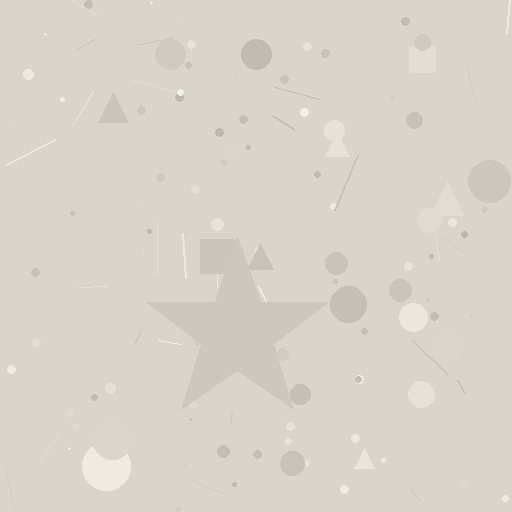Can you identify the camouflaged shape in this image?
The camouflaged shape is a star.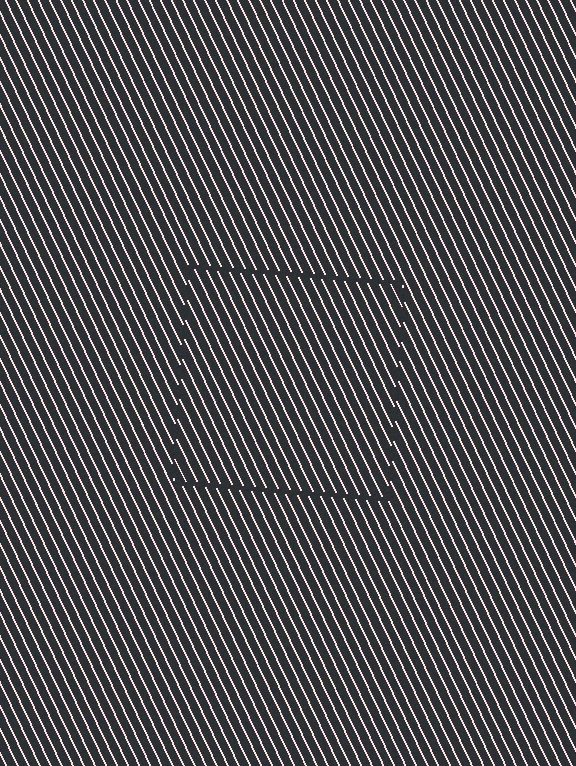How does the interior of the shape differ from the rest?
The interior of the shape contains the same grating, shifted by half a period — the contour is defined by the phase discontinuity where line-ends from the inner and outer gratings abut.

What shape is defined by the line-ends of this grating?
An illusory square. The interior of the shape contains the same grating, shifted by half a period — the contour is defined by the phase discontinuity where line-ends from the inner and outer gratings abut.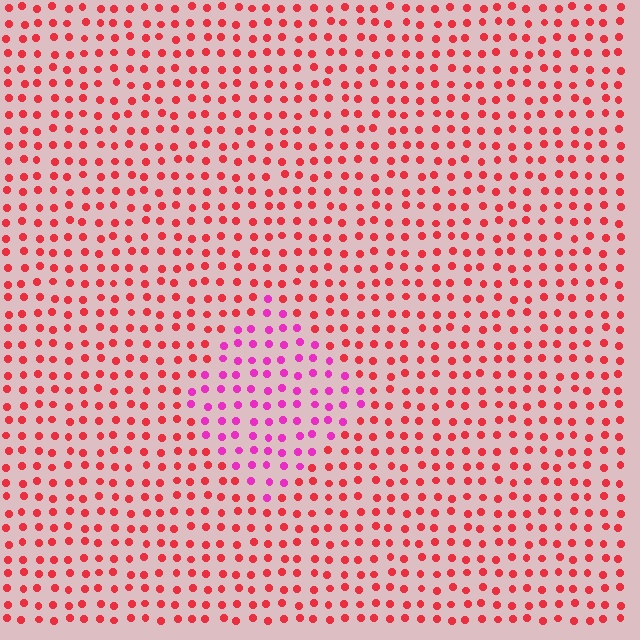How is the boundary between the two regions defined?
The boundary is defined purely by a slight shift in hue (about 42 degrees). Spacing, size, and orientation are identical on both sides.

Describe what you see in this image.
The image is filled with small red elements in a uniform arrangement. A diamond-shaped region is visible where the elements are tinted to a slightly different hue, forming a subtle color boundary.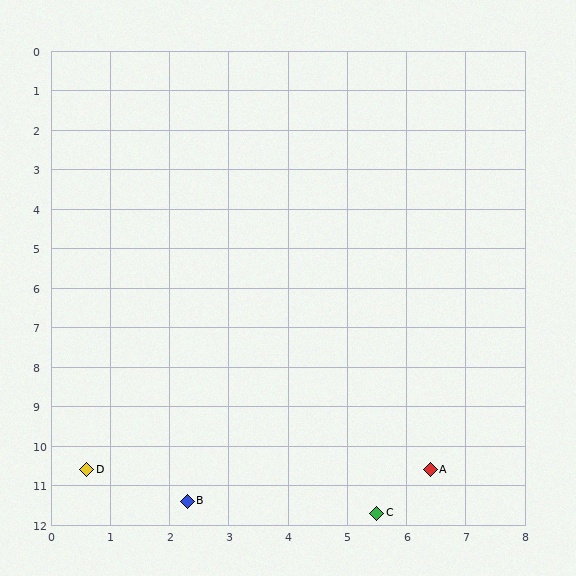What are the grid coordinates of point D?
Point D is at approximately (0.6, 10.6).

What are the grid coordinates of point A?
Point A is at approximately (6.4, 10.6).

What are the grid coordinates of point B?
Point B is at approximately (2.3, 11.4).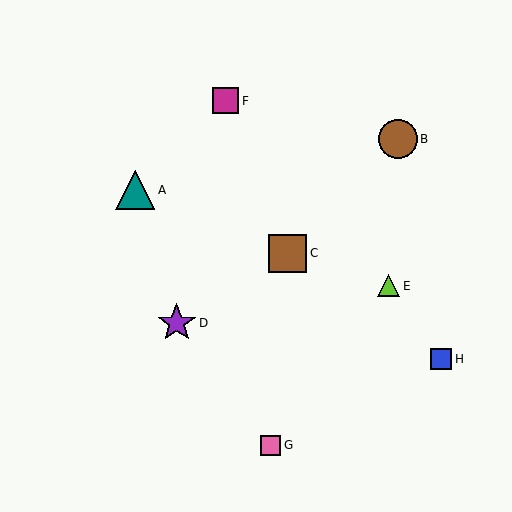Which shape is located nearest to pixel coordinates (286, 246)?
The brown square (labeled C) at (288, 253) is nearest to that location.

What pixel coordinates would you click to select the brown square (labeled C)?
Click at (288, 253) to select the brown square C.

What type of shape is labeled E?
Shape E is a lime triangle.